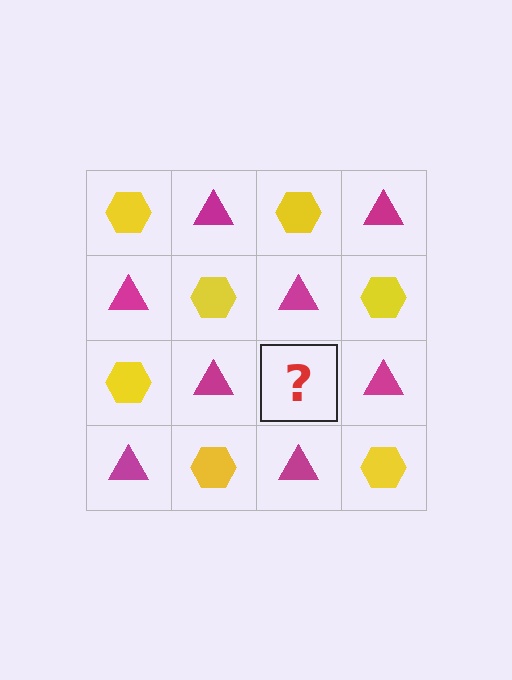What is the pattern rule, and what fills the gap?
The rule is that it alternates yellow hexagon and magenta triangle in a checkerboard pattern. The gap should be filled with a yellow hexagon.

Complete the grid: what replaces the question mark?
The question mark should be replaced with a yellow hexagon.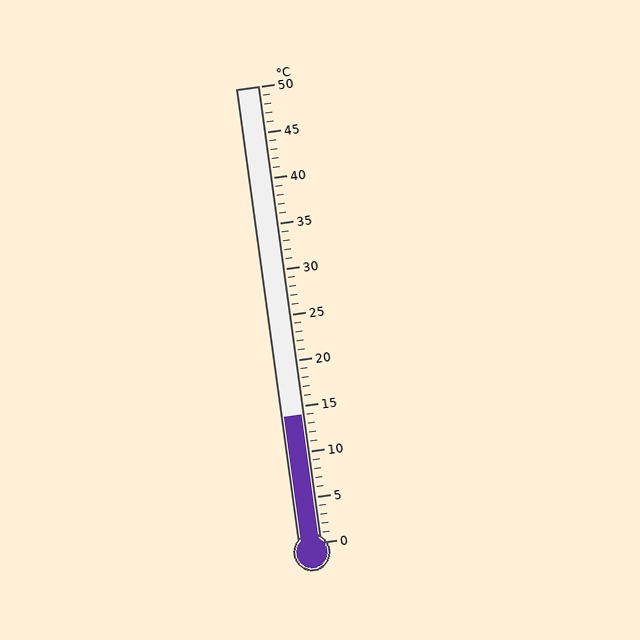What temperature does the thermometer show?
The thermometer shows approximately 14°C.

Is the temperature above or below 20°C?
The temperature is below 20°C.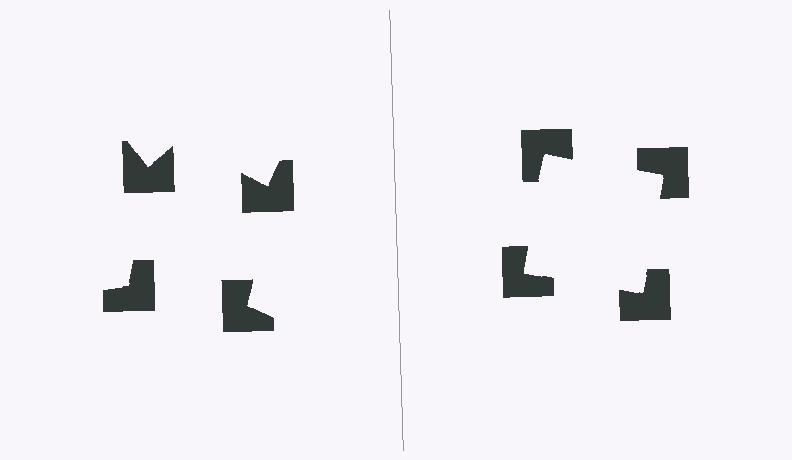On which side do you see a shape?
An illusory square appears on the right side. On the left side the wedge cuts are rotated, so no coherent shape forms.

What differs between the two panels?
The notched squares are positioned identically on both sides; only the wedge orientations differ. On the right they align to a square; on the left they are misaligned.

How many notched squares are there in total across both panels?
8 — 4 on each side.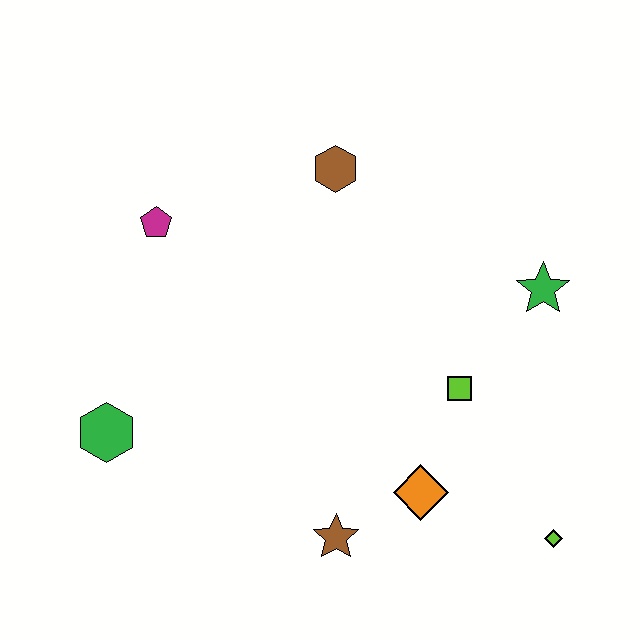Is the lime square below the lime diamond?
No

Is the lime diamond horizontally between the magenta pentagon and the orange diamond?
No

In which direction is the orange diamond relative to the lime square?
The orange diamond is below the lime square.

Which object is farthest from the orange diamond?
The magenta pentagon is farthest from the orange diamond.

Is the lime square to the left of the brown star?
No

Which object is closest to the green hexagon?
The magenta pentagon is closest to the green hexagon.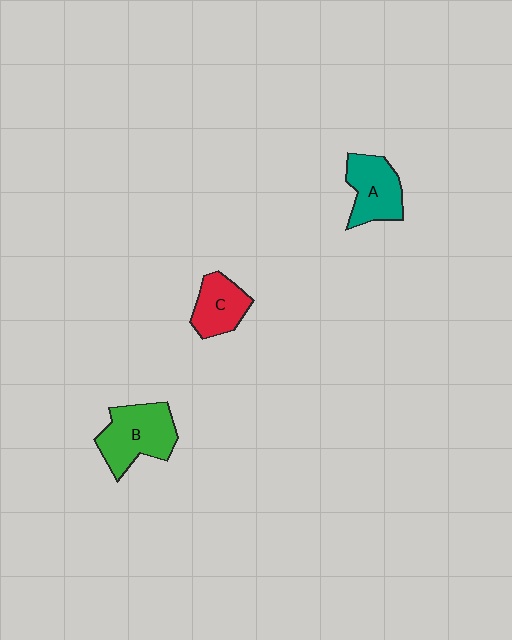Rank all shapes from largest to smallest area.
From largest to smallest: B (green), A (teal), C (red).